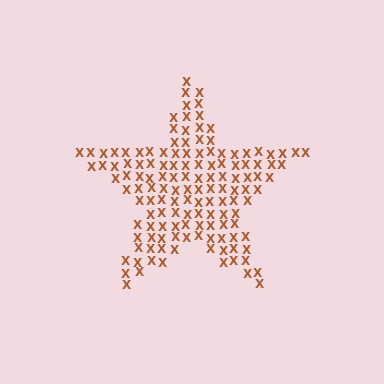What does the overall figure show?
The overall figure shows a star.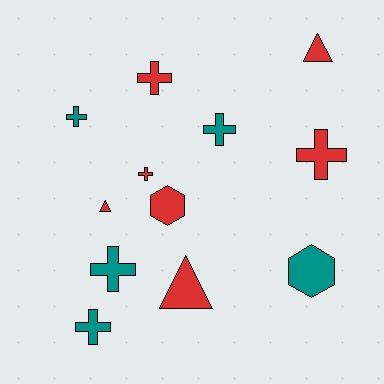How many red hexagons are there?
There is 1 red hexagon.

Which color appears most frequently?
Red, with 7 objects.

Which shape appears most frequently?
Cross, with 7 objects.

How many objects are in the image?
There are 12 objects.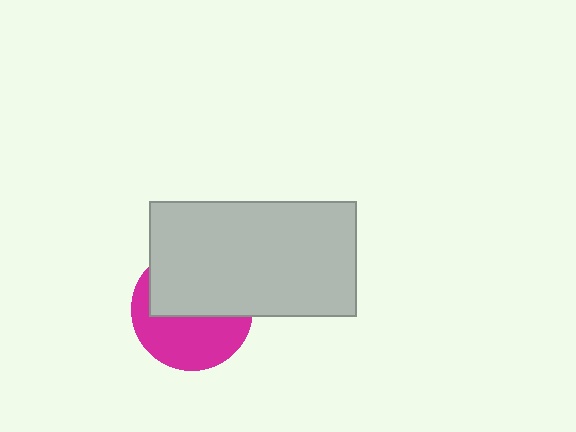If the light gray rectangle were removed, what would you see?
You would see the complete magenta circle.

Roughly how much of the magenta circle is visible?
About half of it is visible (roughly 48%).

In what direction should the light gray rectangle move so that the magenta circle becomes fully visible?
The light gray rectangle should move up. That is the shortest direction to clear the overlap and leave the magenta circle fully visible.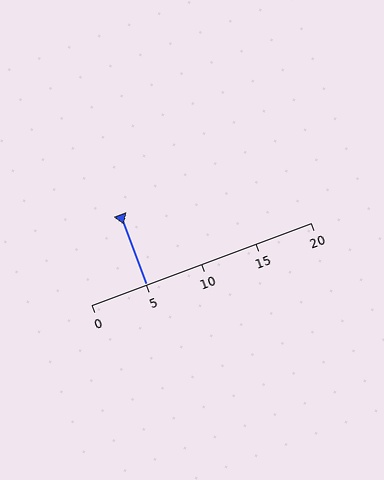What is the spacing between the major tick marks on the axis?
The major ticks are spaced 5 apart.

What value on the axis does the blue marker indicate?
The marker indicates approximately 5.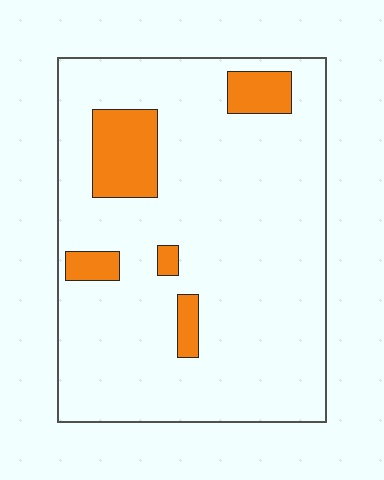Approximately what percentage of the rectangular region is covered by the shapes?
Approximately 15%.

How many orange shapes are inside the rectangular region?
5.